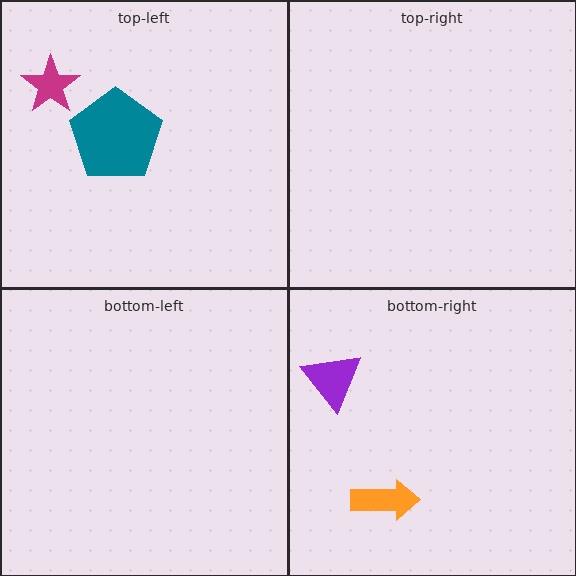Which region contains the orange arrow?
The bottom-right region.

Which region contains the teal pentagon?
The top-left region.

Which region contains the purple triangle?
The bottom-right region.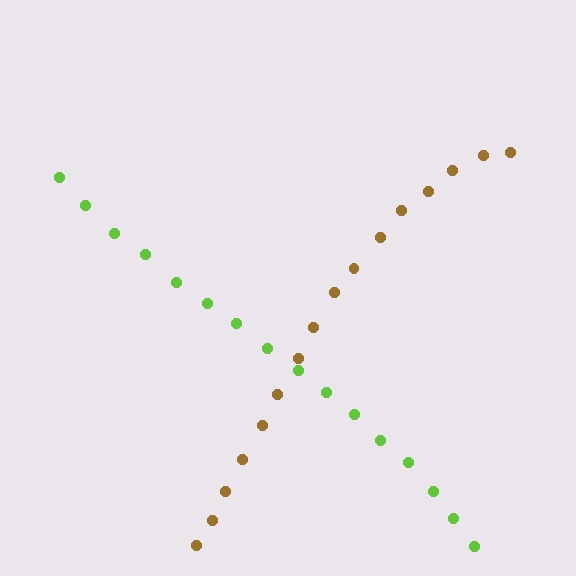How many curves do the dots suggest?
There are 2 distinct paths.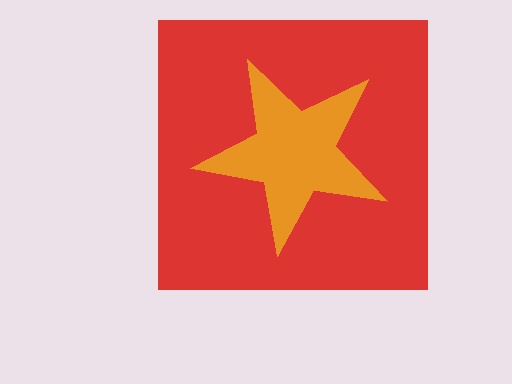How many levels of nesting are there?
2.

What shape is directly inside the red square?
The orange star.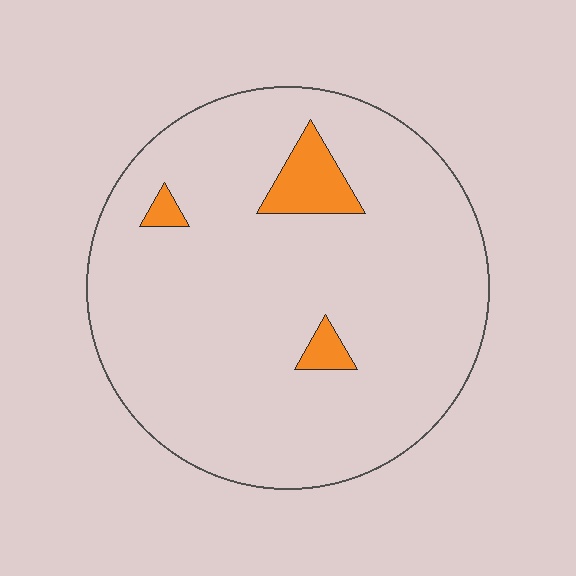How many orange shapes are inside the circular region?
3.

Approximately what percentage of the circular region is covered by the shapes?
Approximately 5%.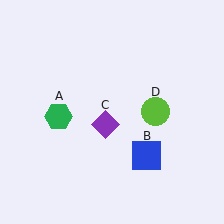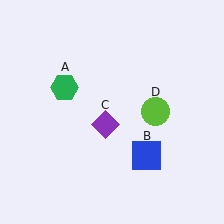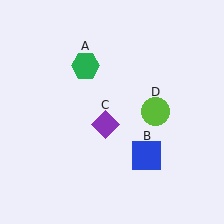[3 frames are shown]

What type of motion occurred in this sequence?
The green hexagon (object A) rotated clockwise around the center of the scene.